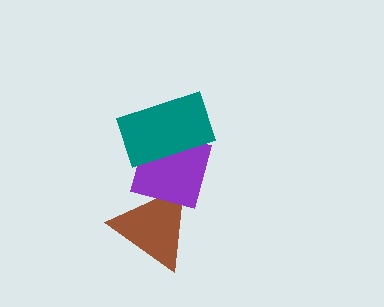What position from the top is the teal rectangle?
The teal rectangle is 1st from the top.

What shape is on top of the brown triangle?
The purple diamond is on top of the brown triangle.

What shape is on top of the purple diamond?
The teal rectangle is on top of the purple diamond.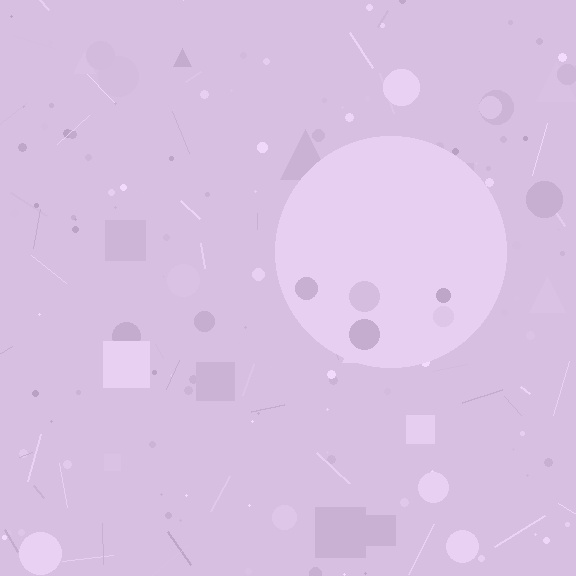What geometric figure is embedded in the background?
A circle is embedded in the background.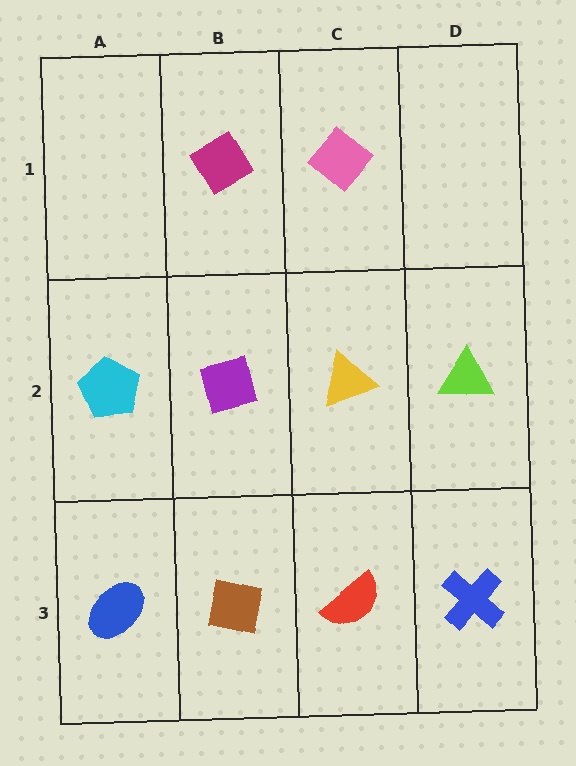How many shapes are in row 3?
4 shapes.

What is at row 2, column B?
A purple square.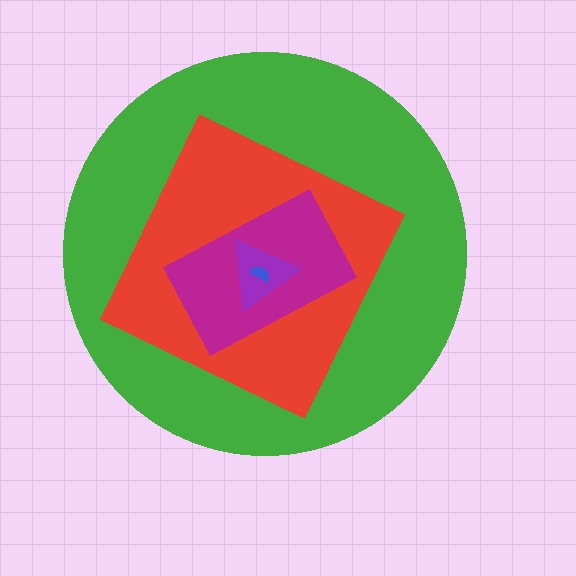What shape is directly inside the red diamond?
The magenta rectangle.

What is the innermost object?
The blue semicircle.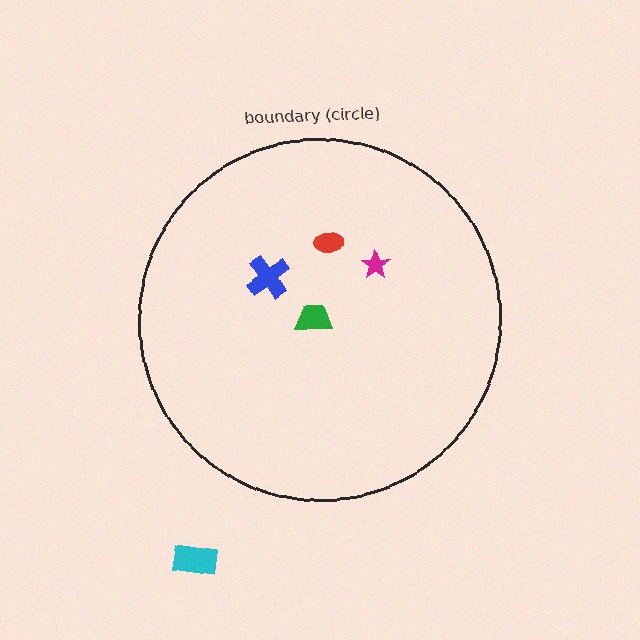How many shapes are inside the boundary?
4 inside, 1 outside.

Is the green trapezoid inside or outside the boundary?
Inside.